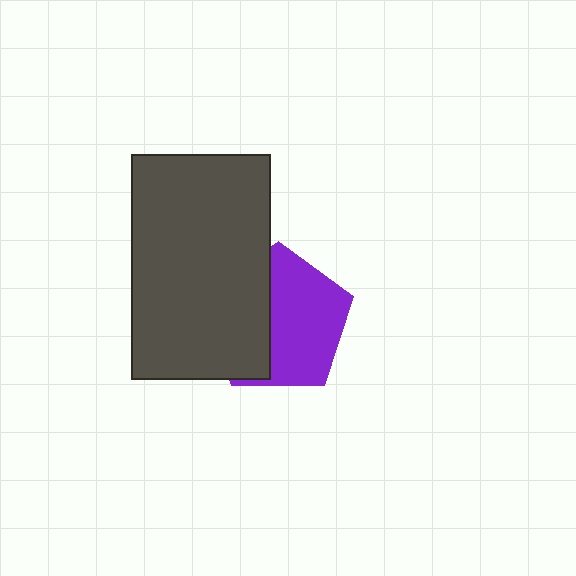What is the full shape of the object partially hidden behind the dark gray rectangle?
The partially hidden object is a purple pentagon.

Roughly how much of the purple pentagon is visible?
About half of it is visible (roughly 58%).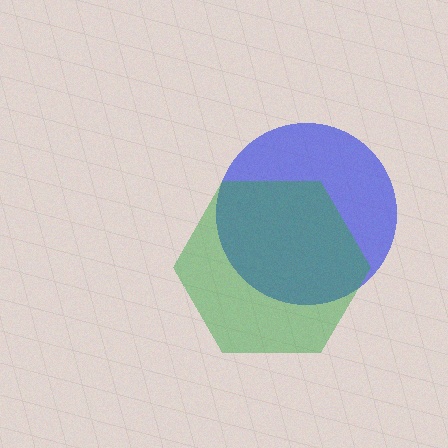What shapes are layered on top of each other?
The layered shapes are: a blue circle, a green hexagon.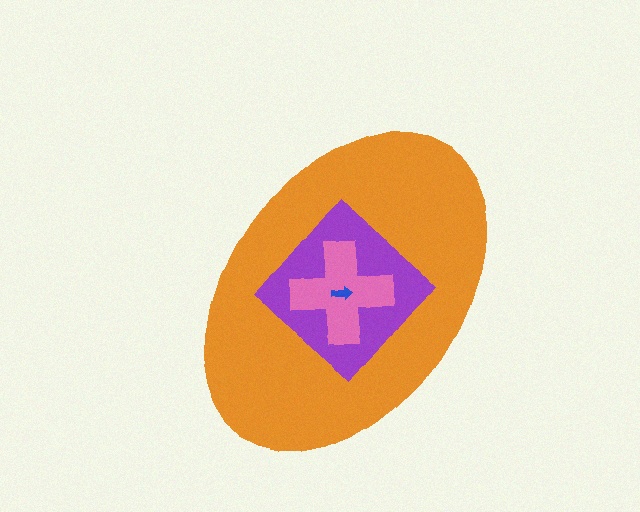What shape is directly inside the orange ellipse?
The purple diamond.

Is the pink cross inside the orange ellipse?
Yes.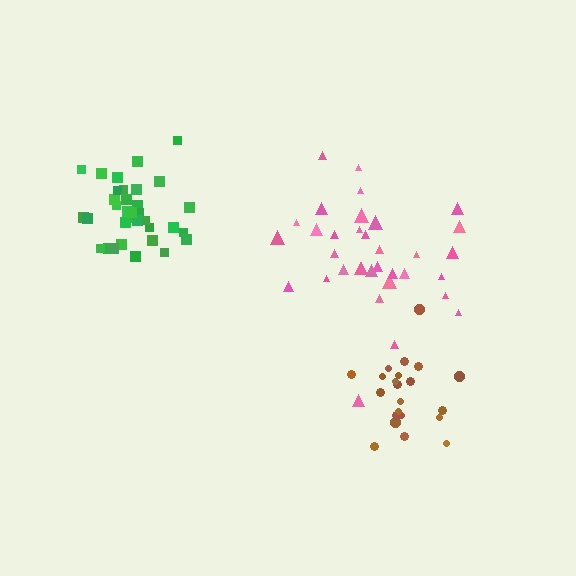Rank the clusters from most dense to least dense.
green, brown, pink.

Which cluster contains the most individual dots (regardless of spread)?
Pink (34).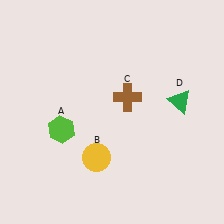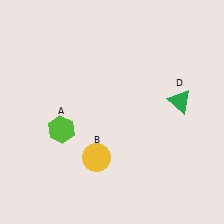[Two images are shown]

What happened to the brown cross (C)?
The brown cross (C) was removed in Image 2. It was in the top-right area of Image 1.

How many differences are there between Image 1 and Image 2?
There is 1 difference between the two images.